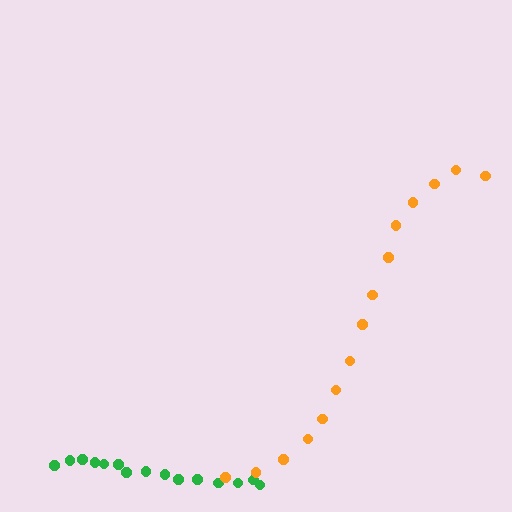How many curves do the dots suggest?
There are 2 distinct paths.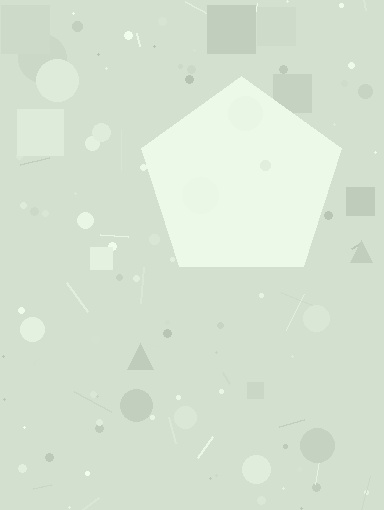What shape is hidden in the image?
A pentagon is hidden in the image.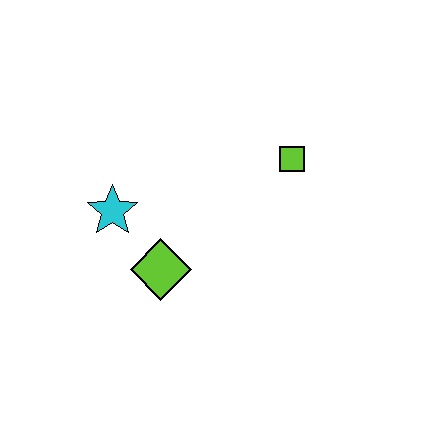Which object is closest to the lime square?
The lime diamond is closest to the lime square.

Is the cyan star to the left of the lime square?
Yes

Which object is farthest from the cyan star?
The lime square is farthest from the cyan star.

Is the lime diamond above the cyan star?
No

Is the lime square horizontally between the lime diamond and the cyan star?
No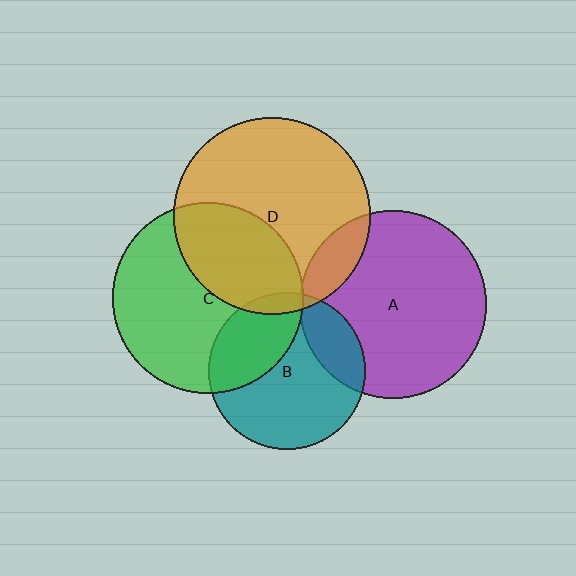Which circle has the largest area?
Circle D (orange).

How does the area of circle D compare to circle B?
Approximately 1.6 times.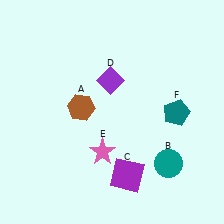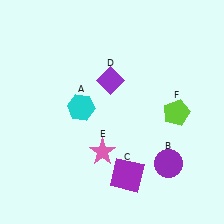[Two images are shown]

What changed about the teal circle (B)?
In Image 1, B is teal. In Image 2, it changed to purple.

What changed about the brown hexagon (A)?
In Image 1, A is brown. In Image 2, it changed to cyan.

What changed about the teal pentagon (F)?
In Image 1, F is teal. In Image 2, it changed to lime.